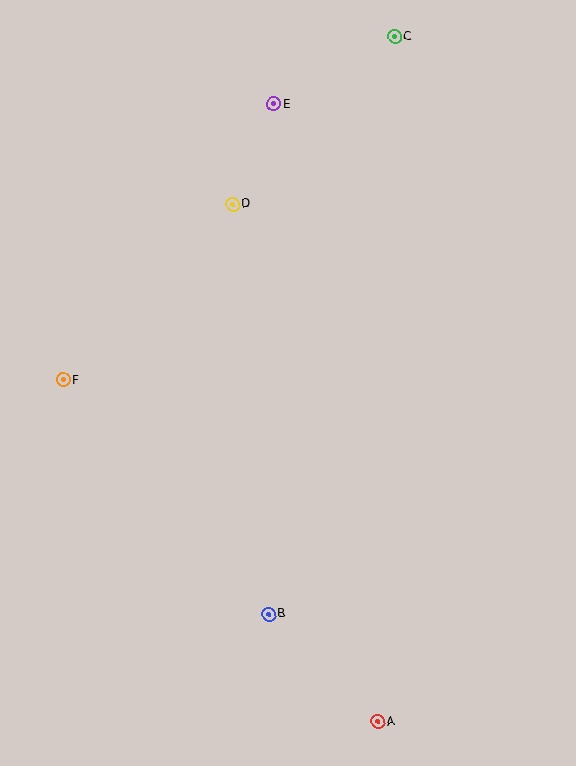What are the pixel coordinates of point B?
Point B is at (269, 614).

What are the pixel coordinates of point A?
Point A is at (378, 722).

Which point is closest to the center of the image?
Point D at (233, 204) is closest to the center.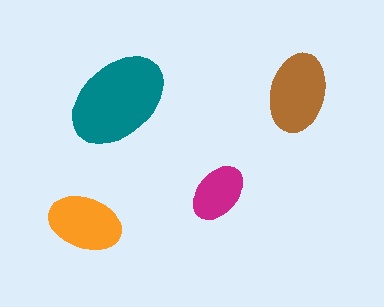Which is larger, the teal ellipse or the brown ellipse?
The teal one.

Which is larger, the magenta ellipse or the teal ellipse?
The teal one.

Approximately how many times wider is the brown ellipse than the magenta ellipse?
About 1.5 times wider.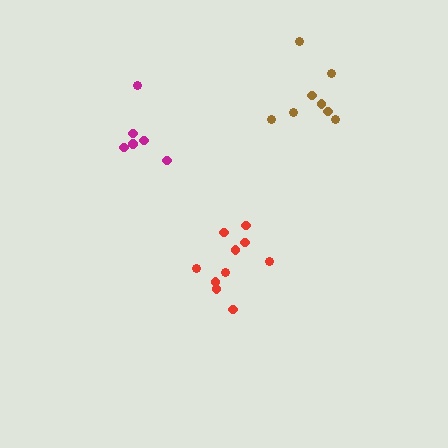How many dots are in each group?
Group 1: 6 dots, Group 2: 10 dots, Group 3: 8 dots (24 total).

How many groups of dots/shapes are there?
There are 3 groups.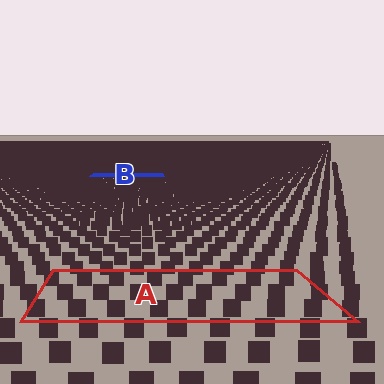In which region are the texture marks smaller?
The texture marks are smaller in region B, because it is farther away.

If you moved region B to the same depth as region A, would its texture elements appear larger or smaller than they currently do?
They would appear larger. At a closer depth, the same texture elements are projected at a bigger on-screen size.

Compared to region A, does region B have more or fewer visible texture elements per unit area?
Region B has more texture elements per unit area — they are packed more densely because it is farther away.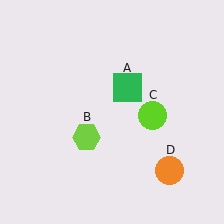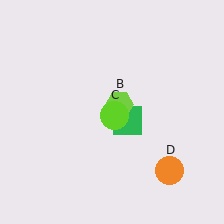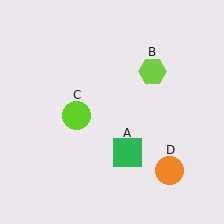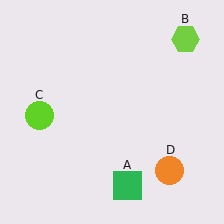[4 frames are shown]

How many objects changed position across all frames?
3 objects changed position: green square (object A), lime hexagon (object B), lime circle (object C).